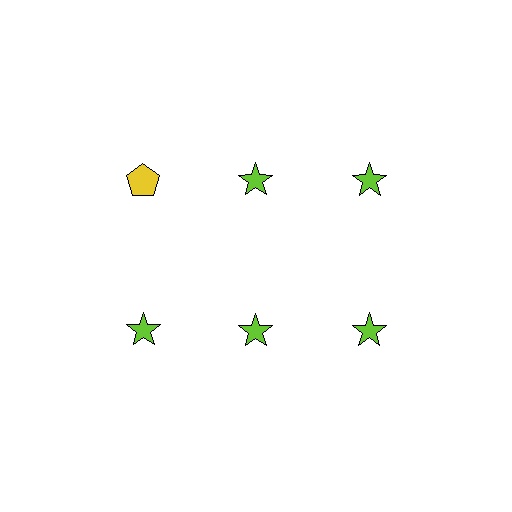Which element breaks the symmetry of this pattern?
The yellow pentagon in the top row, leftmost column breaks the symmetry. All other shapes are lime stars.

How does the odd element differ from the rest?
It differs in both color (yellow instead of lime) and shape (pentagon instead of star).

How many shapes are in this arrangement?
There are 6 shapes arranged in a grid pattern.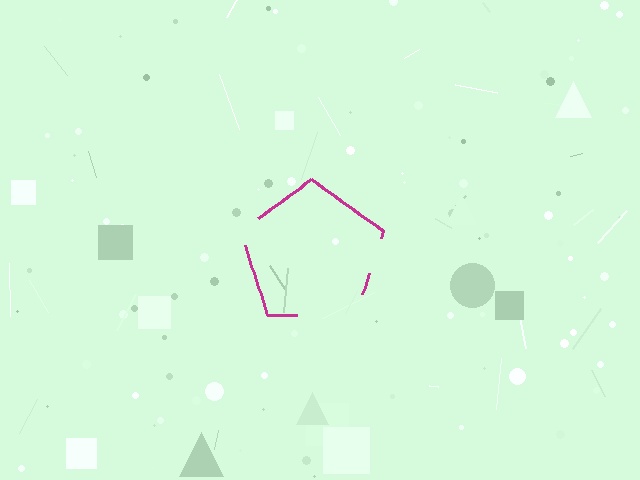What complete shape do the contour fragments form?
The contour fragments form a pentagon.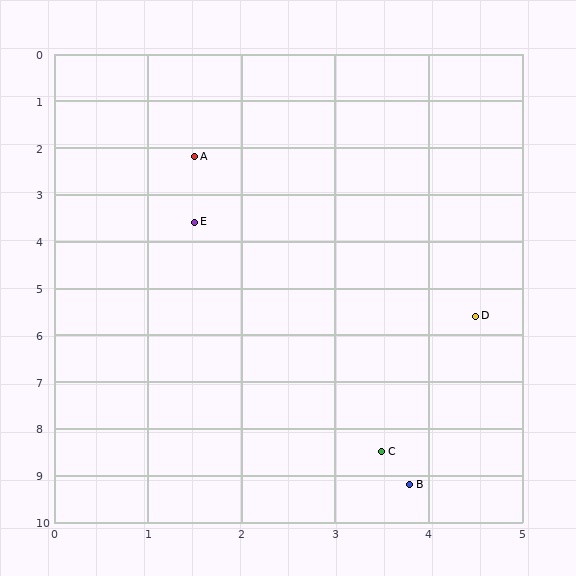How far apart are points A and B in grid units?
Points A and B are about 7.4 grid units apart.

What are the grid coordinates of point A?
Point A is at approximately (1.5, 2.2).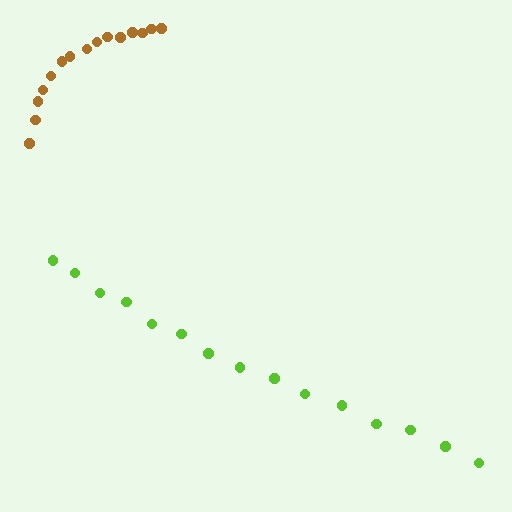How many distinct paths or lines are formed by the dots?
There are 2 distinct paths.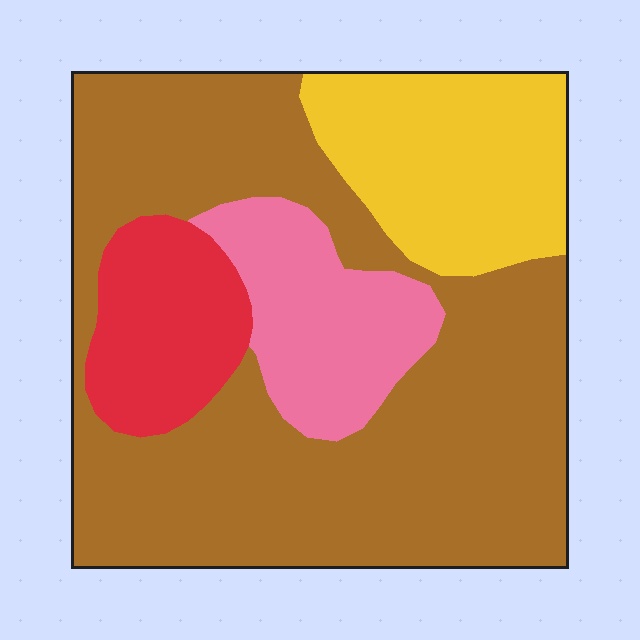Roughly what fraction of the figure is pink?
Pink covers about 15% of the figure.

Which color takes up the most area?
Brown, at roughly 55%.